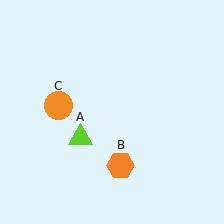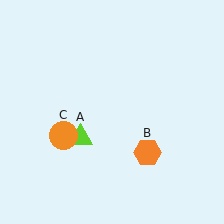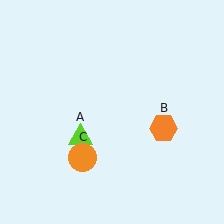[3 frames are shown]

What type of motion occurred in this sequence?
The orange hexagon (object B), orange circle (object C) rotated counterclockwise around the center of the scene.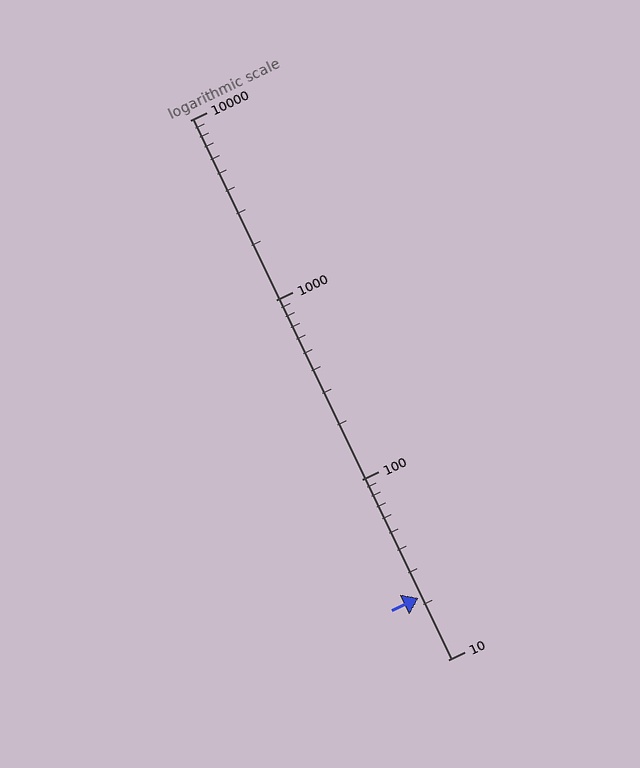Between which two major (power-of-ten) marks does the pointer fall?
The pointer is between 10 and 100.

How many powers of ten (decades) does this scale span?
The scale spans 3 decades, from 10 to 10000.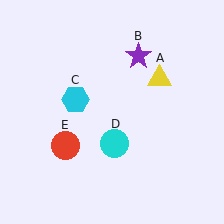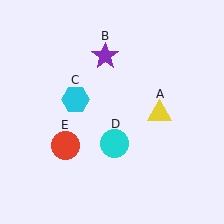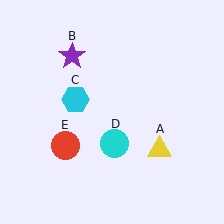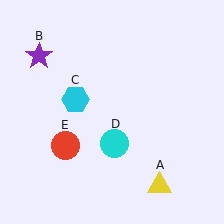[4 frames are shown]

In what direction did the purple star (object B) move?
The purple star (object B) moved left.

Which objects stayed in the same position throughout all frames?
Cyan hexagon (object C) and cyan circle (object D) and red circle (object E) remained stationary.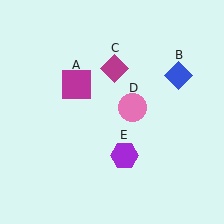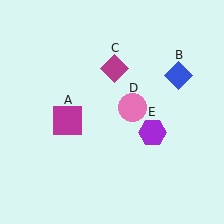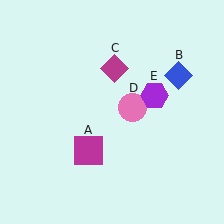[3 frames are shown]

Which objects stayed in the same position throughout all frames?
Blue diamond (object B) and magenta diamond (object C) and pink circle (object D) remained stationary.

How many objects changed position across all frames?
2 objects changed position: magenta square (object A), purple hexagon (object E).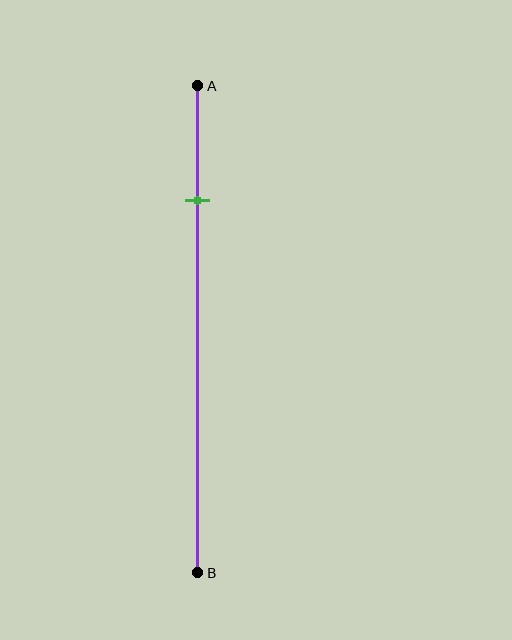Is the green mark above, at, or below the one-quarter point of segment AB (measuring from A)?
The green mark is approximately at the one-quarter point of segment AB.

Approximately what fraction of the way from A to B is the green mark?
The green mark is approximately 25% of the way from A to B.